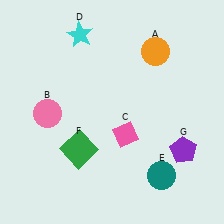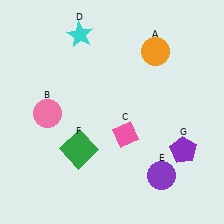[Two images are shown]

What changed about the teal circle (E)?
In Image 1, E is teal. In Image 2, it changed to purple.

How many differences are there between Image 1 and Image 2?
There is 1 difference between the two images.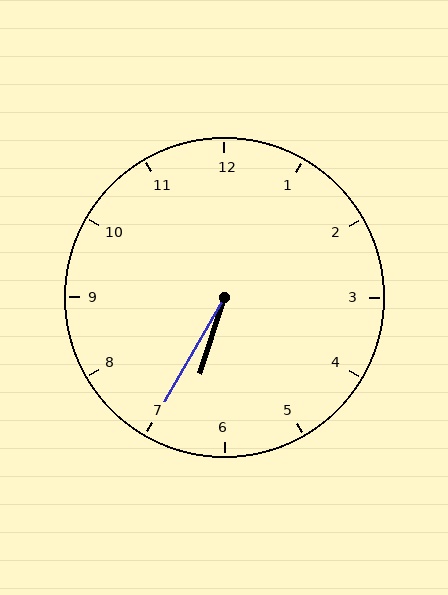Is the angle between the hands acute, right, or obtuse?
It is acute.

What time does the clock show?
6:35.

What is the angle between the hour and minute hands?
Approximately 12 degrees.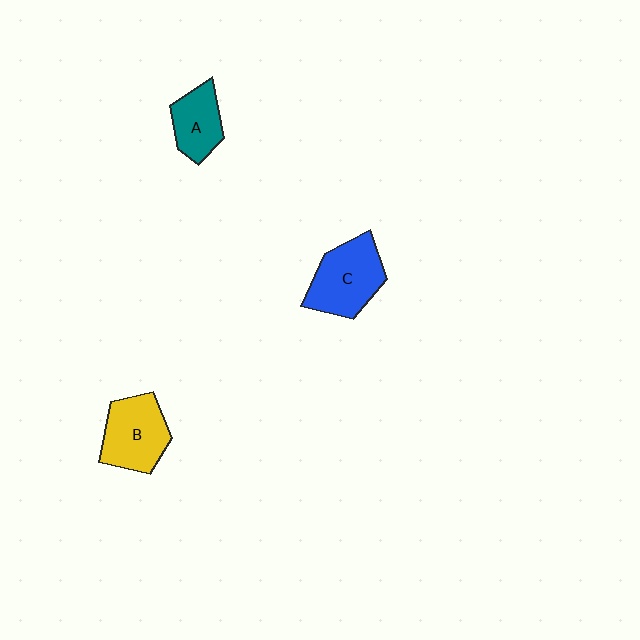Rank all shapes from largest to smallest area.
From largest to smallest: C (blue), B (yellow), A (teal).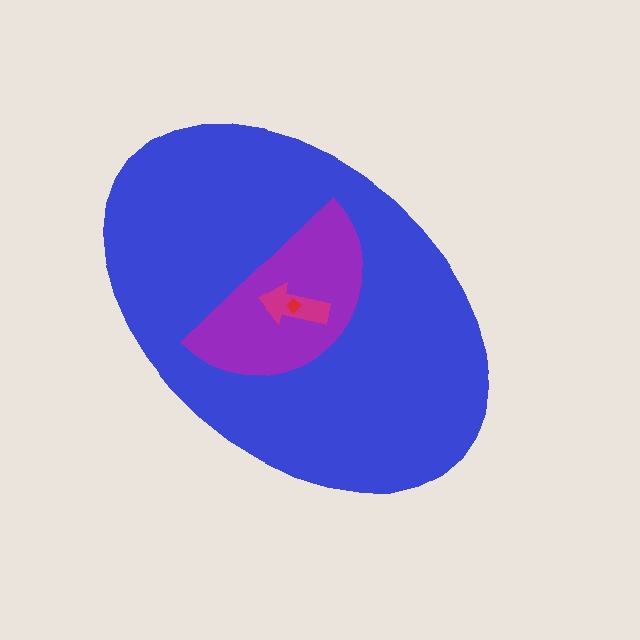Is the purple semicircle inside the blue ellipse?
Yes.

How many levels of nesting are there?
4.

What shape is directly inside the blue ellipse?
The purple semicircle.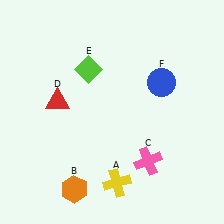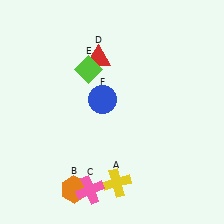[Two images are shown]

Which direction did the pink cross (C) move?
The pink cross (C) moved left.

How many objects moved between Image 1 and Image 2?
3 objects moved between the two images.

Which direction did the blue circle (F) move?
The blue circle (F) moved left.